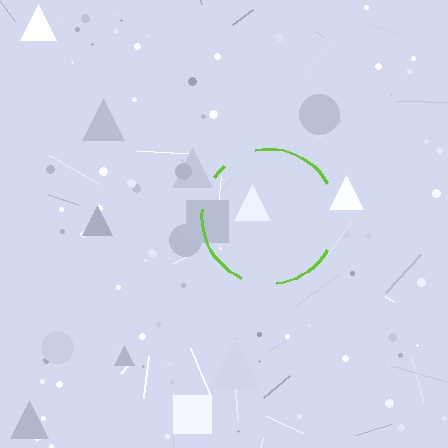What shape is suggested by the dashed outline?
The dashed outline suggests a circle.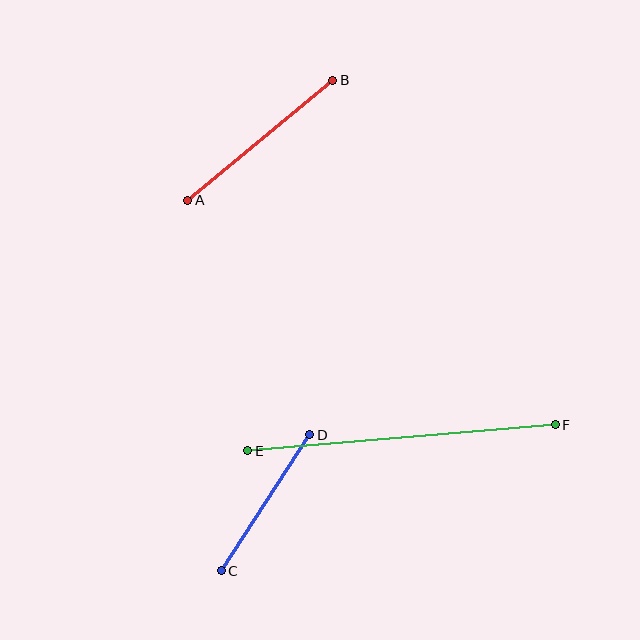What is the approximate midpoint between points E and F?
The midpoint is at approximately (401, 438) pixels.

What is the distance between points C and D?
The distance is approximately 162 pixels.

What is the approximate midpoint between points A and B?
The midpoint is at approximately (260, 140) pixels.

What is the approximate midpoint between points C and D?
The midpoint is at approximately (266, 503) pixels.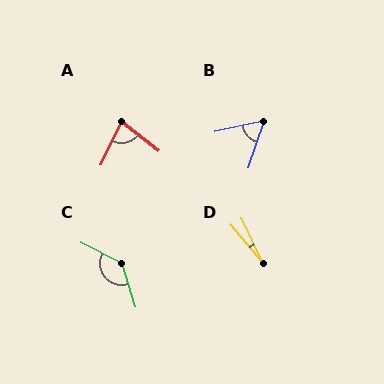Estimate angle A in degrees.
Approximately 78 degrees.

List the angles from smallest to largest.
D (16°), B (60°), A (78°), C (134°).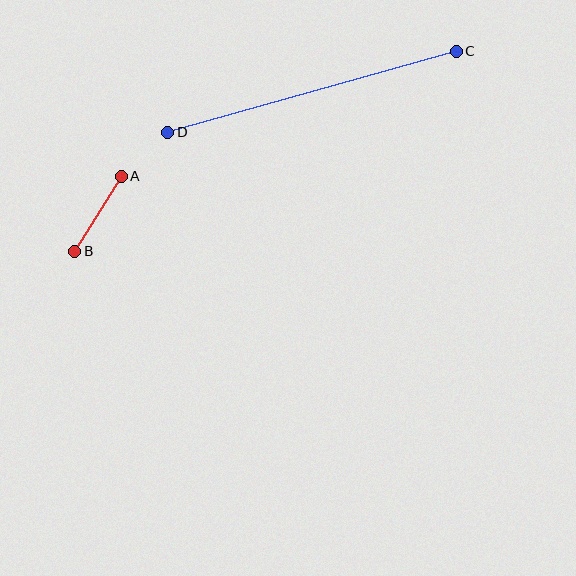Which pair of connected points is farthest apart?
Points C and D are farthest apart.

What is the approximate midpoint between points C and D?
The midpoint is at approximately (312, 92) pixels.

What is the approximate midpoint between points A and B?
The midpoint is at approximately (98, 214) pixels.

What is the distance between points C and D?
The distance is approximately 300 pixels.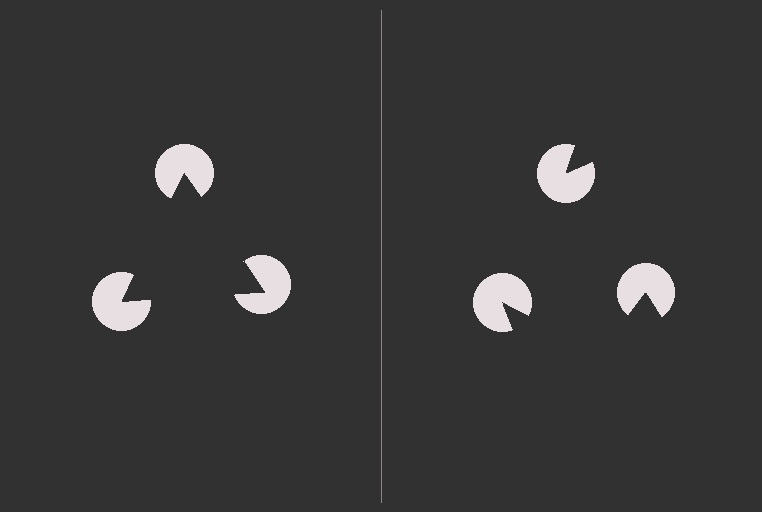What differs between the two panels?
The pac-man discs are positioned identically on both sides; only the wedge orientations differ. On the left they align to a triangle; on the right they are misaligned.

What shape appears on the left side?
An illusory triangle.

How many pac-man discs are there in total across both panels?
6 — 3 on each side.